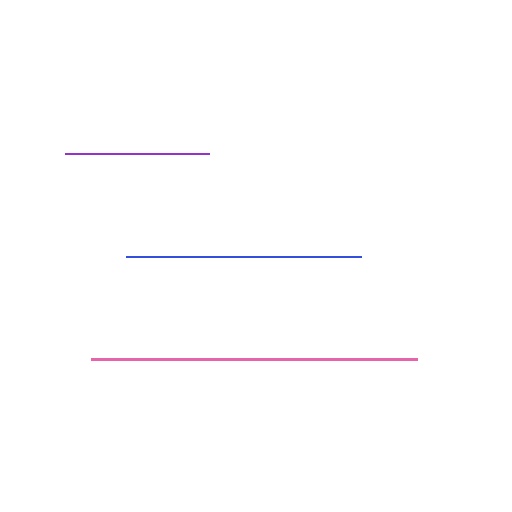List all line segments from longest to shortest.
From longest to shortest: pink, blue, purple.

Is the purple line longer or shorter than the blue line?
The blue line is longer than the purple line.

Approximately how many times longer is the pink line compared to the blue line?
The pink line is approximately 1.4 times the length of the blue line.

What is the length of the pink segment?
The pink segment is approximately 326 pixels long.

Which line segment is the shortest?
The purple line is the shortest at approximately 144 pixels.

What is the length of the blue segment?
The blue segment is approximately 235 pixels long.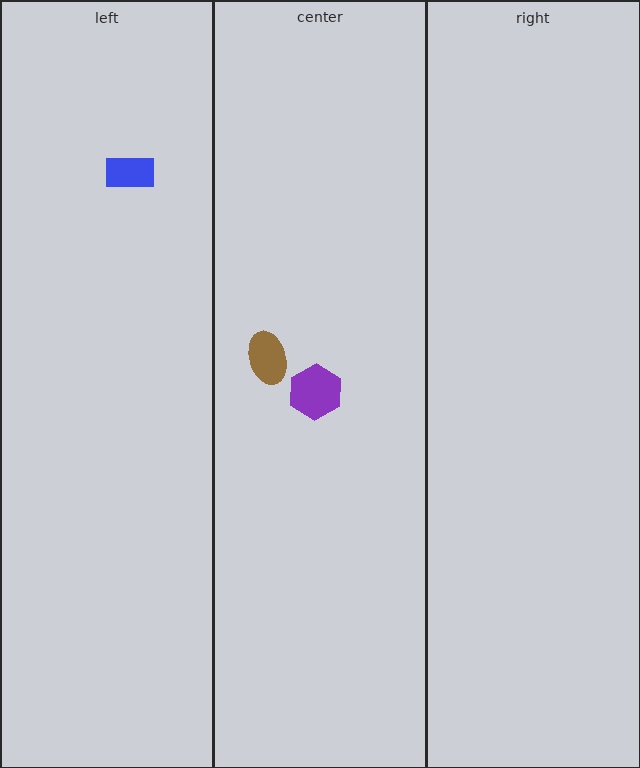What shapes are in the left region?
The blue rectangle.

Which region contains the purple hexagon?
The center region.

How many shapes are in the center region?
2.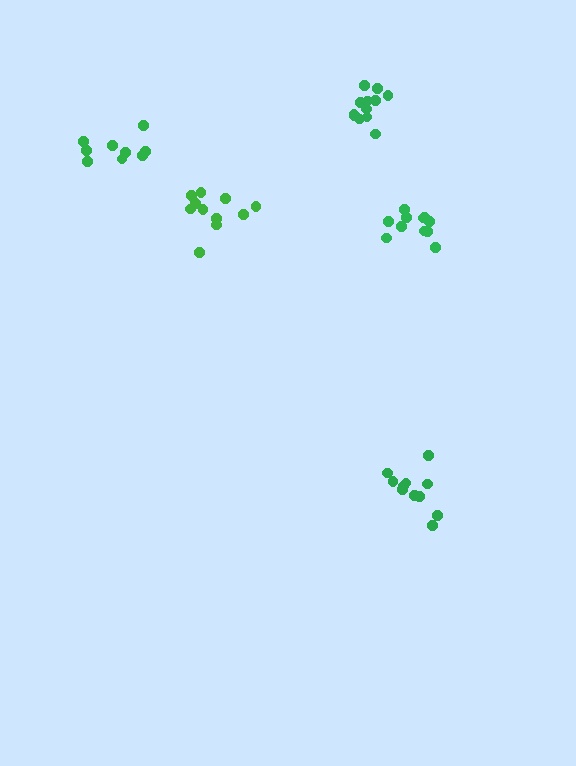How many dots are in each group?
Group 1: 11 dots, Group 2: 9 dots, Group 3: 12 dots, Group 4: 11 dots, Group 5: 11 dots (54 total).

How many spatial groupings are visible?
There are 5 spatial groupings.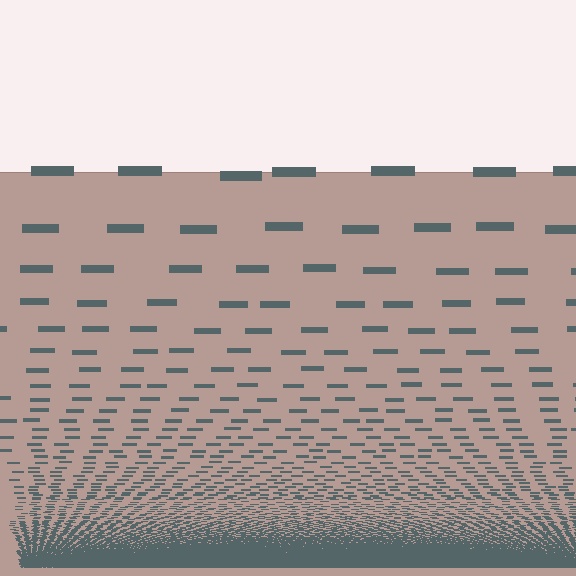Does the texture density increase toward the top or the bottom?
Density increases toward the bottom.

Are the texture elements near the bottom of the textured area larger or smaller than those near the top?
Smaller. The gradient is inverted — elements near the bottom are smaller and denser.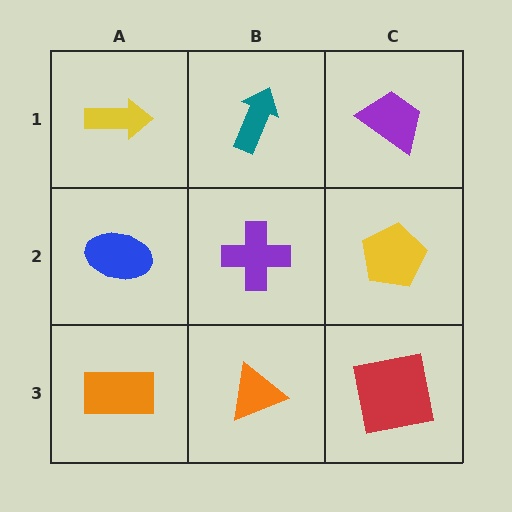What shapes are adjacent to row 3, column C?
A yellow pentagon (row 2, column C), an orange triangle (row 3, column B).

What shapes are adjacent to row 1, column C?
A yellow pentagon (row 2, column C), a teal arrow (row 1, column B).